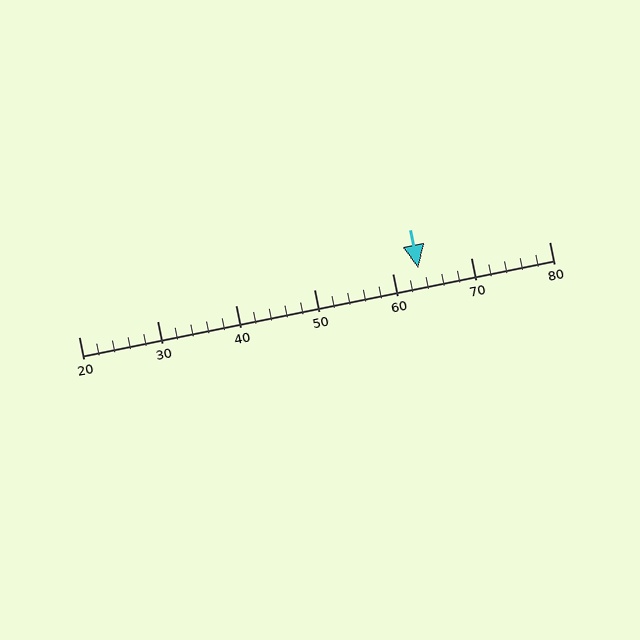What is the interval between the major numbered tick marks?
The major tick marks are spaced 10 units apart.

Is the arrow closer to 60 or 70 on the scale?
The arrow is closer to 60.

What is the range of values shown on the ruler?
The ruler shows values from 20 to 80.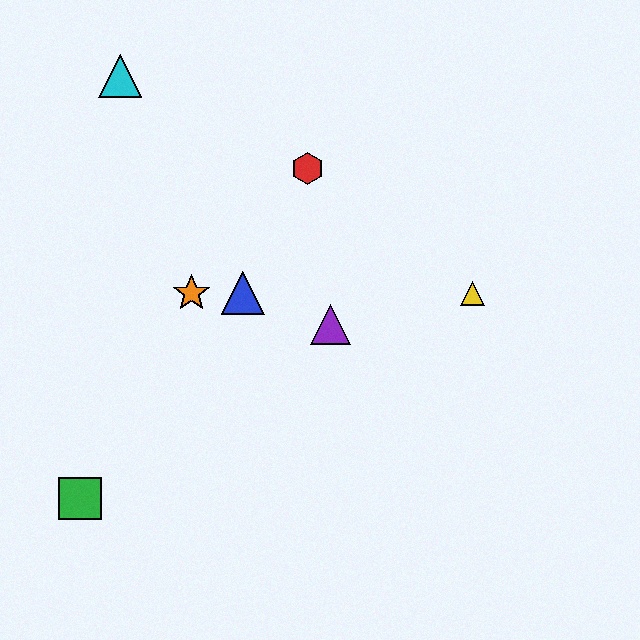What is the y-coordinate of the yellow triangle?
The yellow triangle is at y≈293.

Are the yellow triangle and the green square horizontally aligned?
No, the yellow triangle is at y≈293 and the green square is at y≈499.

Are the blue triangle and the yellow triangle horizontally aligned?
Yes, both are at y≈293.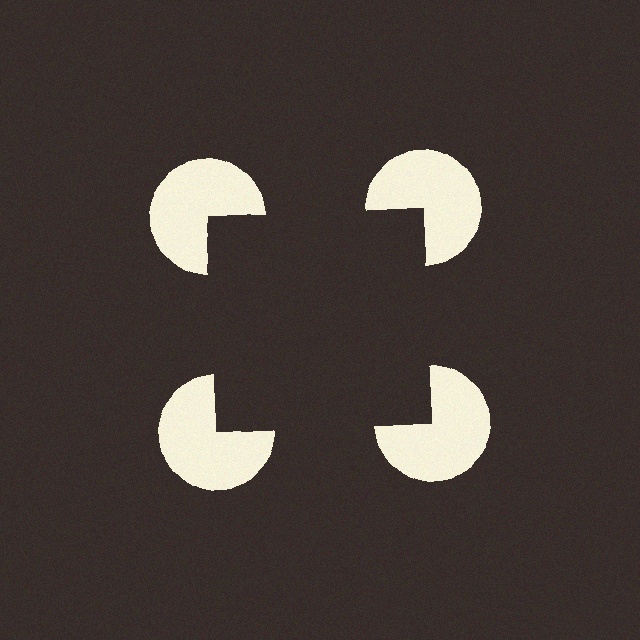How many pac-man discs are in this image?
There are 4 — one at each vertex of the illusory square.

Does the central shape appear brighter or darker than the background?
It typically appears slightly darker than the background, even though no actual brightness change is drawn.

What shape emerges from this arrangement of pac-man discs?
An illusory square — its edges are inferred from the aligned wedge cuts in the pac-man discs, not physically drawn.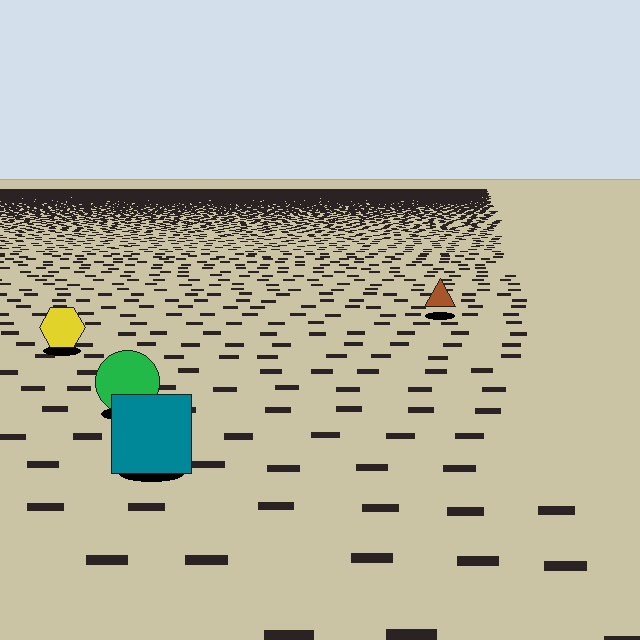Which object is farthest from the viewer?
The brown triangle is farthest from the viewer. It appears smaller and the ground texture around it is denser.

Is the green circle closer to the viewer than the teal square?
No. The teal square is closer — you can tell from the texture gradient: the ground texture is coarser near it.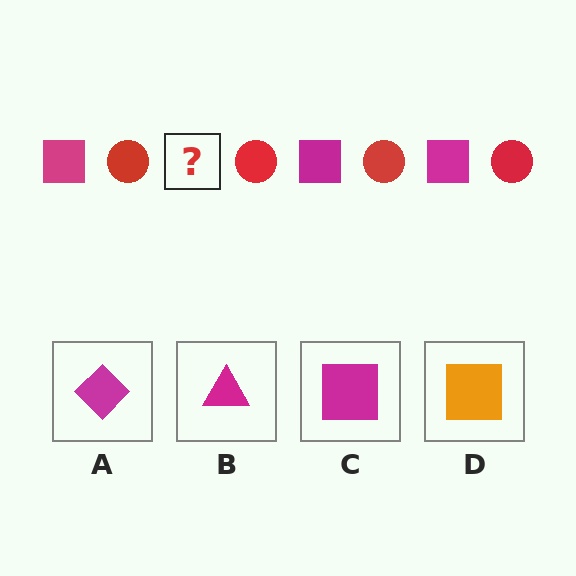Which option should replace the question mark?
Option C.